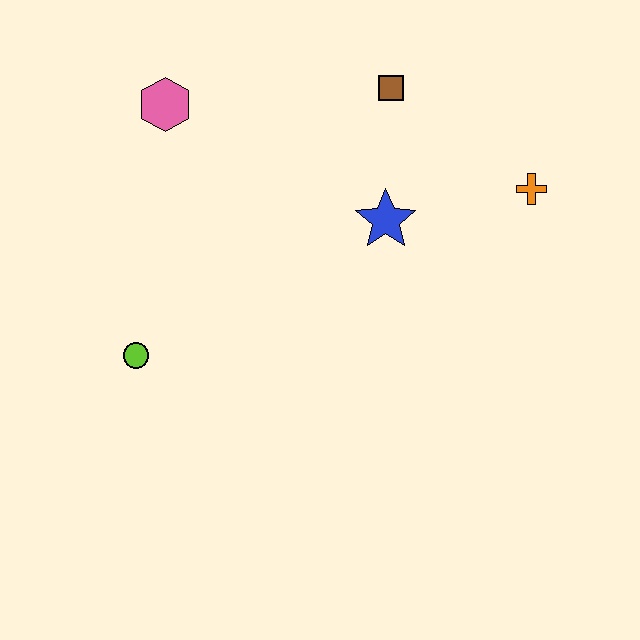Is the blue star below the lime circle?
No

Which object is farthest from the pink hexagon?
The orange cross is farthest from the pink hexagon.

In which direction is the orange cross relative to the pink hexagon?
The orange cross is to the right of the pink hexagon.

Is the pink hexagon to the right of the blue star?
No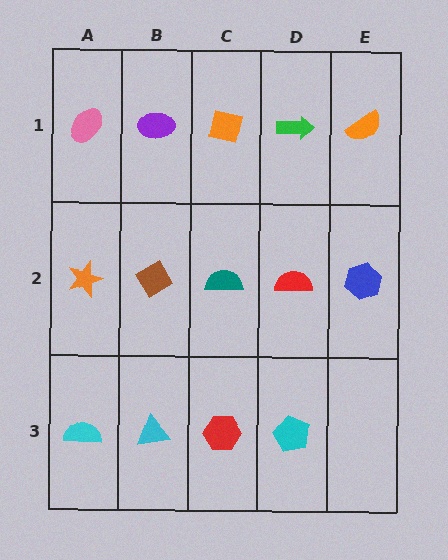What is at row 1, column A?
A pink ellipse.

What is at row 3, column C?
A red hexagon.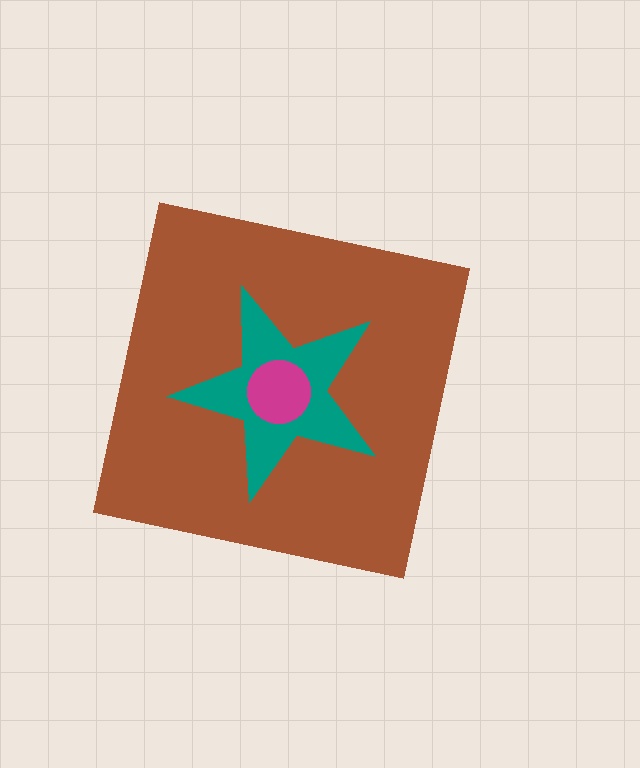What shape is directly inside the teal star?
The magenta circle.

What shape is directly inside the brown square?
The teal star.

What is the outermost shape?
The brown square.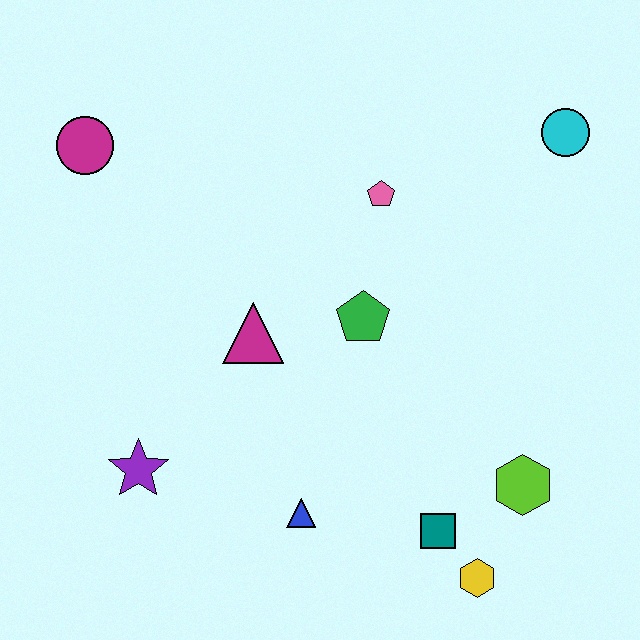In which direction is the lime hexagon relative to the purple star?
The lime hexagon is to the right of the purple star.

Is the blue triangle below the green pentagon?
Yes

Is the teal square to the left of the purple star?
No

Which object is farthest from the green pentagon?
The magenta circle is farthest from the green pentagon.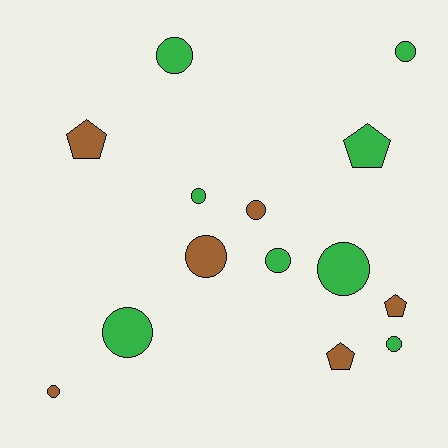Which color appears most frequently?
Green, with 8 objects.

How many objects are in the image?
There are 14 objects.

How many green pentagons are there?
There is 1 green pentagon.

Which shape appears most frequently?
Circle, with 10 objects.